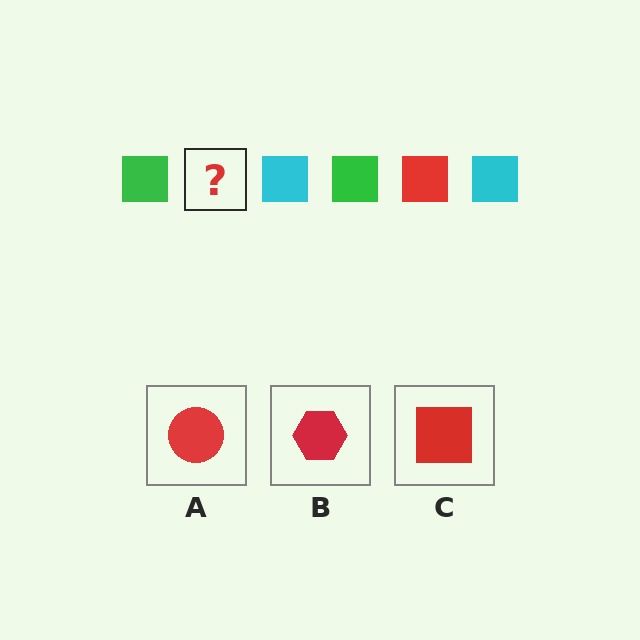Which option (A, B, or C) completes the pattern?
C.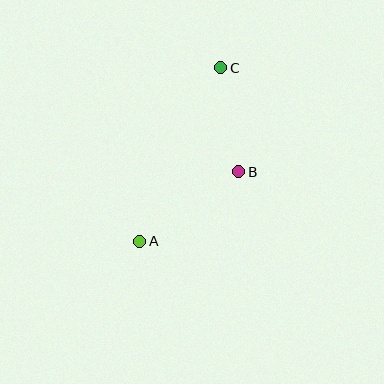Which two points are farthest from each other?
Points A and C are farthest from each other.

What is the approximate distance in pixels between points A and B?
The distance between A and B is approximately 120 pixels.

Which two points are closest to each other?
Points B and C are closest to each other.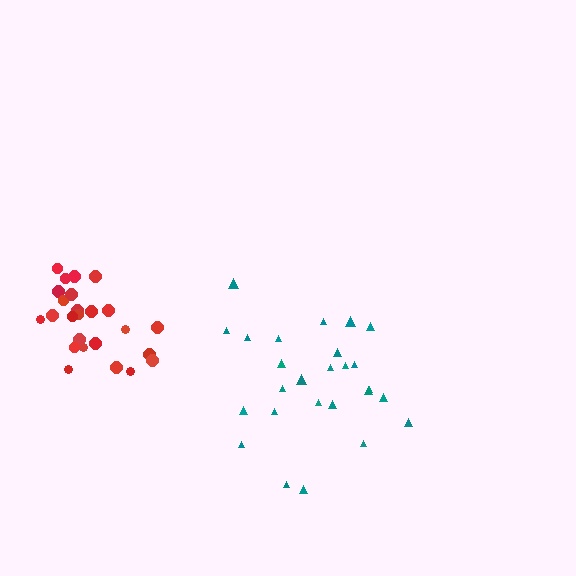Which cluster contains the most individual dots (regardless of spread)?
Teal (26).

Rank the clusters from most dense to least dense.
red, teal.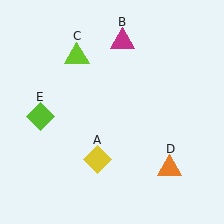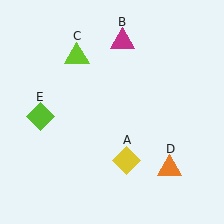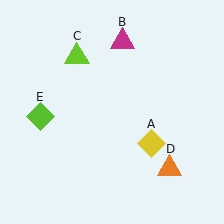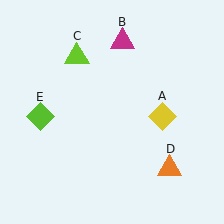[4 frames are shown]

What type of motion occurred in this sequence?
The yellow diamond (object A) rotated counterclockwise around the center of the scene.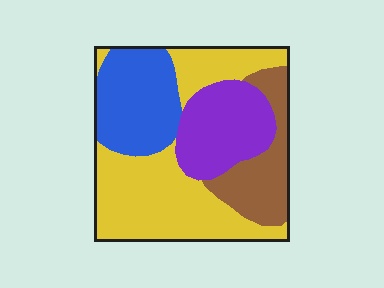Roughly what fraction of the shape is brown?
Brown takes up about one sixth (1/6) of the shape.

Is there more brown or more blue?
Blue.